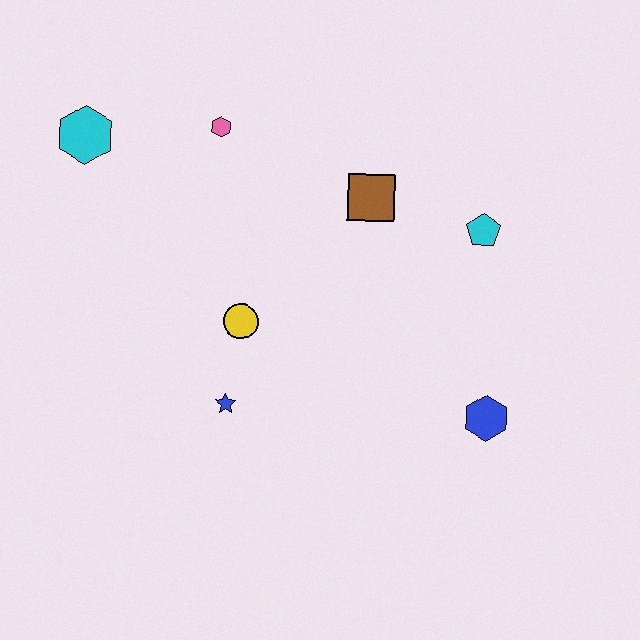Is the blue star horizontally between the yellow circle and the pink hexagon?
Yes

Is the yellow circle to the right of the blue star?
Yes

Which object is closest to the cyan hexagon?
The pink hexagon is closest to the cyan hexagon.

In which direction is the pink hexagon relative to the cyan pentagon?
The pink hexagon is to the left of the cyan pentagon.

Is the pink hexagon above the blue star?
Yes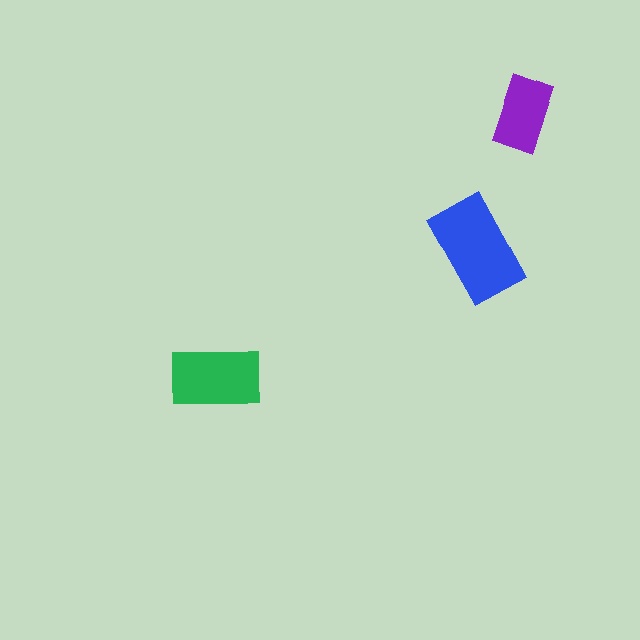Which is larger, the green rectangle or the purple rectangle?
The green one.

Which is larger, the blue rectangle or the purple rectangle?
The blue one.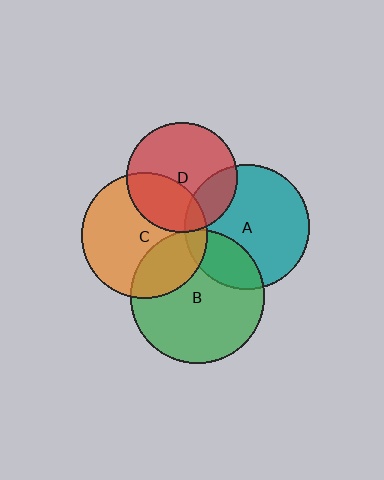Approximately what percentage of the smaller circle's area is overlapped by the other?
Approximately 30%.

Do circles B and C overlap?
Yes.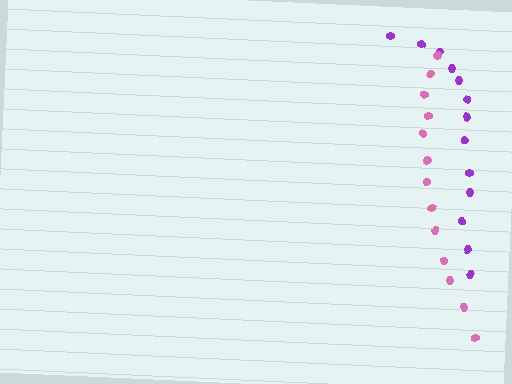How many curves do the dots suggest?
There are 2 distinct paths.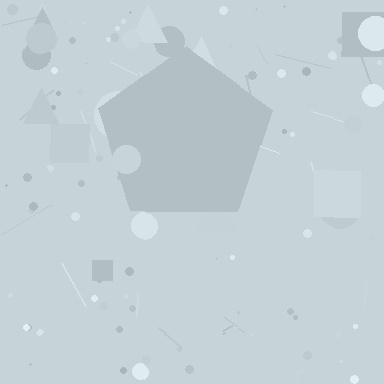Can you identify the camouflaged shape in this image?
The camouflaged shape is a pentagon.